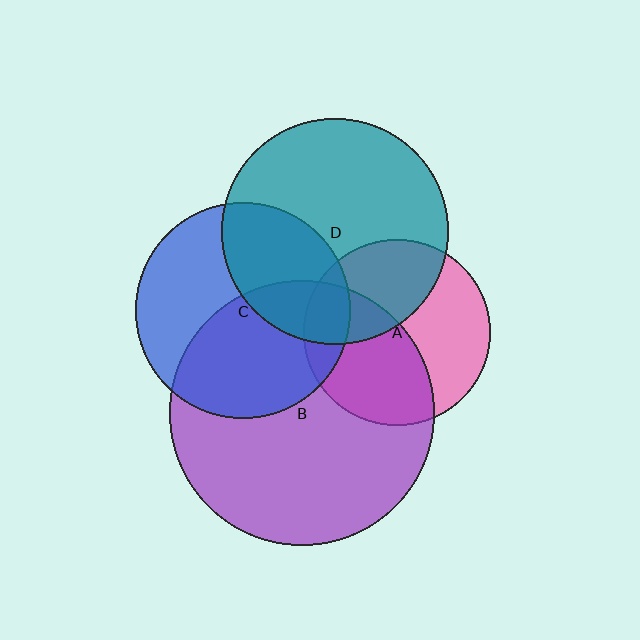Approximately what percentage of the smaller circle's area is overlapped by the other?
Approximately 15%.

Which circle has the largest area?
Circle B (purple).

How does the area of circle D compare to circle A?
Approximately 1.5 times.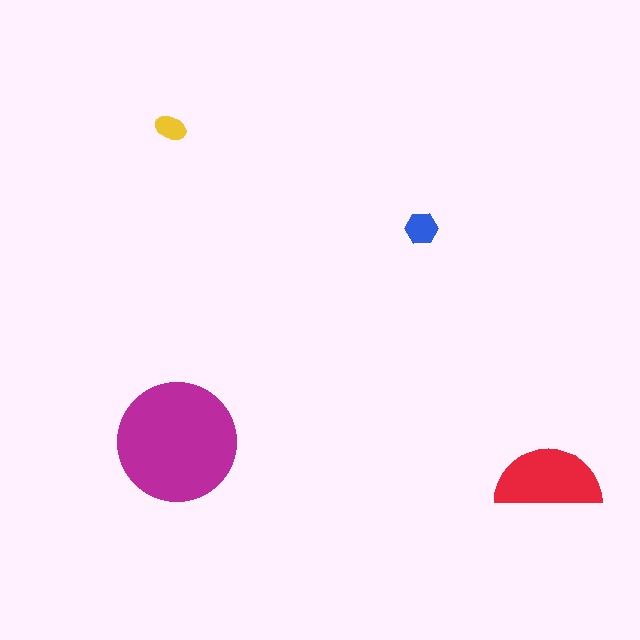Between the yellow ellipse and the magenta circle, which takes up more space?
The magenta circle.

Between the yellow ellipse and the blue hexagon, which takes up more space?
The blue hexagon.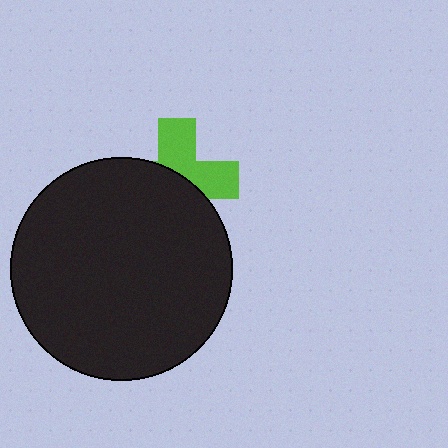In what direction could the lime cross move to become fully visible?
The lime cross could move up. That would shift it out from behind the black circle entirely.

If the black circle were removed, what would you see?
You would see the complete lime cross.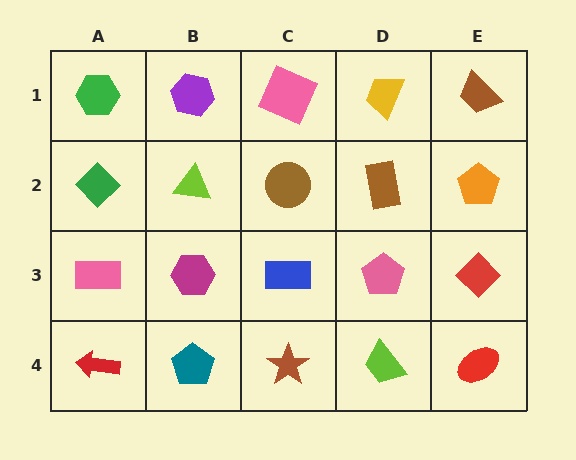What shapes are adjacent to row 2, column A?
A green hexagon (row 1, column A), a pink rectangle (row 3, column A), a lime triangle (row 2, column B).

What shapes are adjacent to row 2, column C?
A pink square (row 1, column C), a blue rectangle (row 3, column C), a lime triangle (row 2, column B), a brown rectangle (row 2, column D).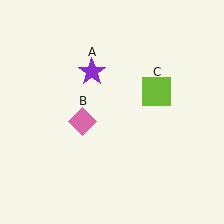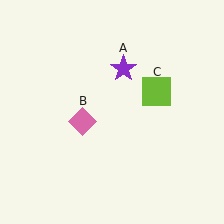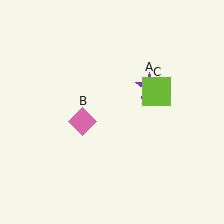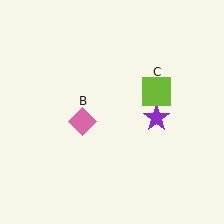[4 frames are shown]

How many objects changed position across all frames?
1 object changed position: purple star (object A).